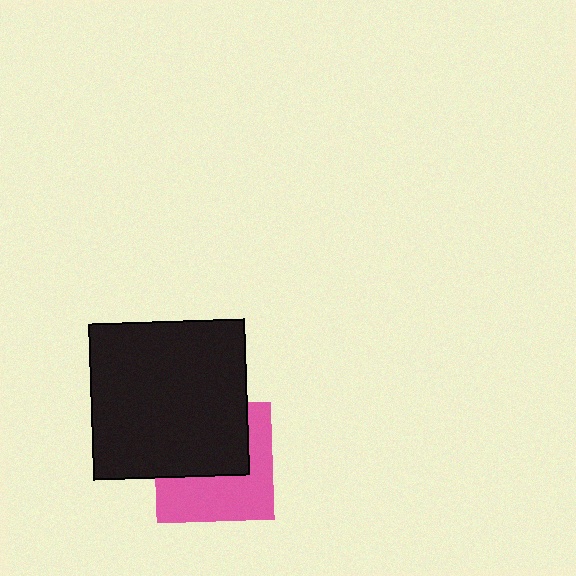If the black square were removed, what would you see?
You would see the complete pink square.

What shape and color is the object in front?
The object in front is a black square.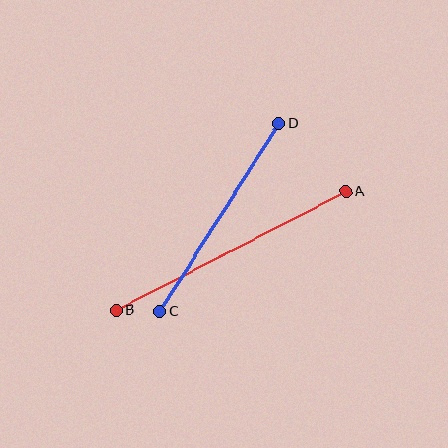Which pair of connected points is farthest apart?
Points A and B are farthest apart.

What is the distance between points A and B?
The distance is approximately 258 pixels.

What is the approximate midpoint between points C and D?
The midpoint is at approximately (220, 218) pixels.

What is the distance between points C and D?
The distance is approximately 222 pixels.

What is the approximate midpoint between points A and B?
The midpoint is at approximately (231, 251) pixels.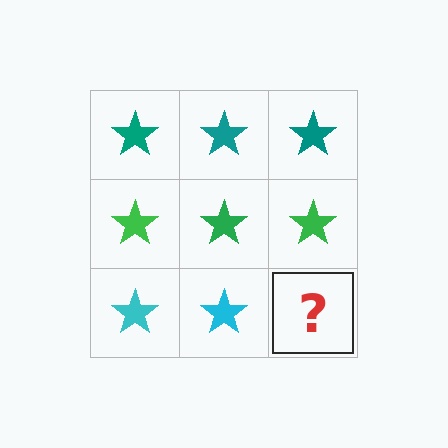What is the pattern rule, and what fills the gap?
The rule is that each row has a consistent color. The gap should be filled with a cyan star.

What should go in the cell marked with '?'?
The missing cell should contain a cyan star.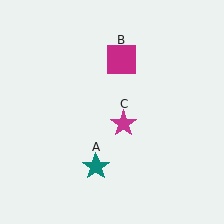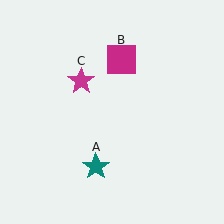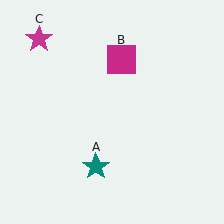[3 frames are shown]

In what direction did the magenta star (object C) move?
The magenta star (object C) moved up and to the left.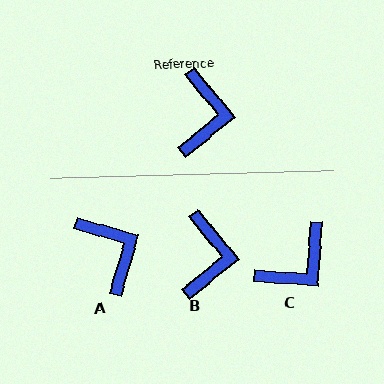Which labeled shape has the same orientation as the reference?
B.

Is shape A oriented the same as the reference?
No, it is off by about 35 degrees.